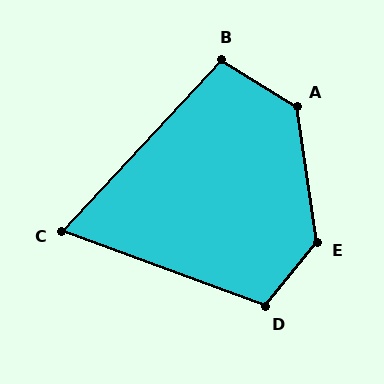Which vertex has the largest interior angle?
E, at approximately 132 degrees.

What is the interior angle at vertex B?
Approximately 101 degrees (obtuse).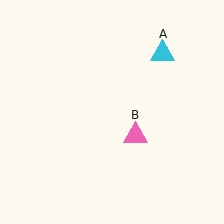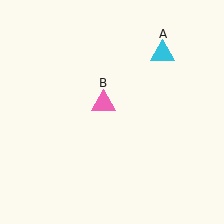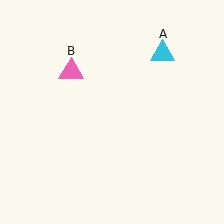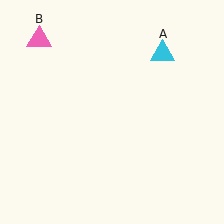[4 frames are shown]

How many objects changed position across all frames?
1 object changed position: pink triangle (object B).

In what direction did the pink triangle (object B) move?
The pink triangle (object B) moved up and to the left.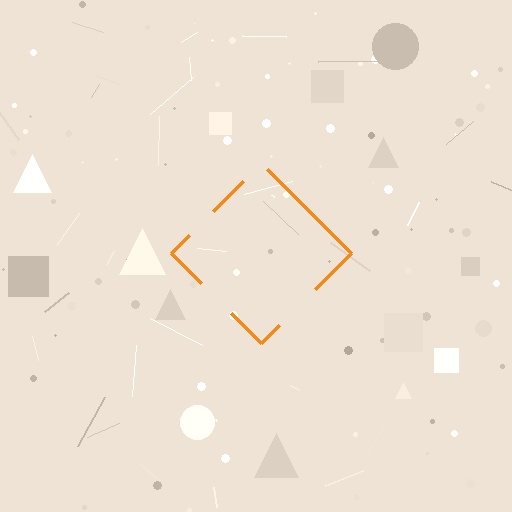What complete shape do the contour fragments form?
The contour fragments form a diamond.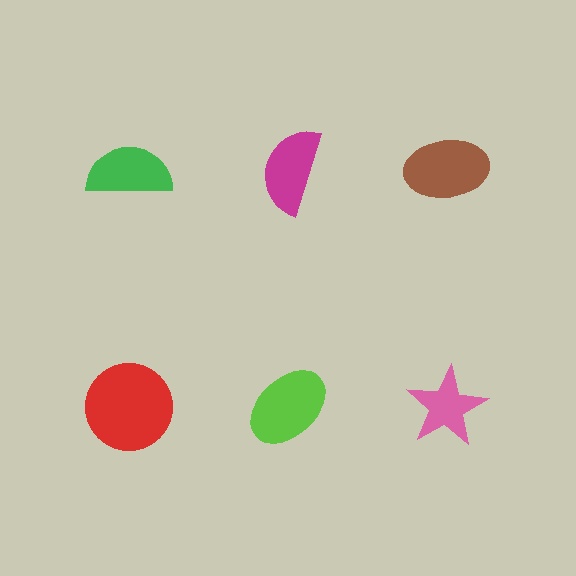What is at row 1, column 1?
A green semicircle.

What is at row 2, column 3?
A pink star.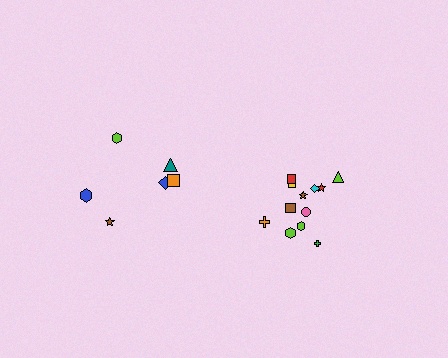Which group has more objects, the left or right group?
The right group.